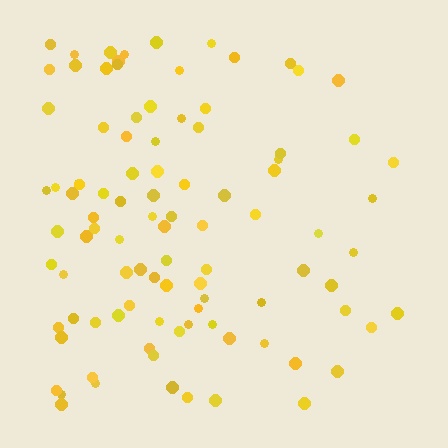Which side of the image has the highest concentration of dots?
The left.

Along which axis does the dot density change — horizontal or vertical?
Horizontal.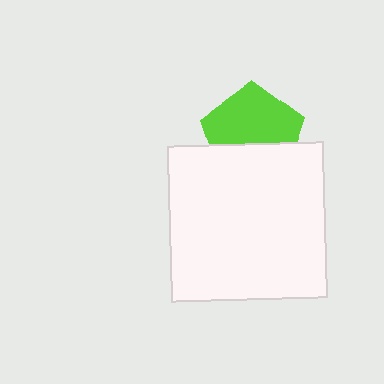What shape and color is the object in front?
The object in front is a white square.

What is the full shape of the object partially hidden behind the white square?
The partially hidden object is a lime pentagon.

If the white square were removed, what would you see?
You would see the complete lime pentagon.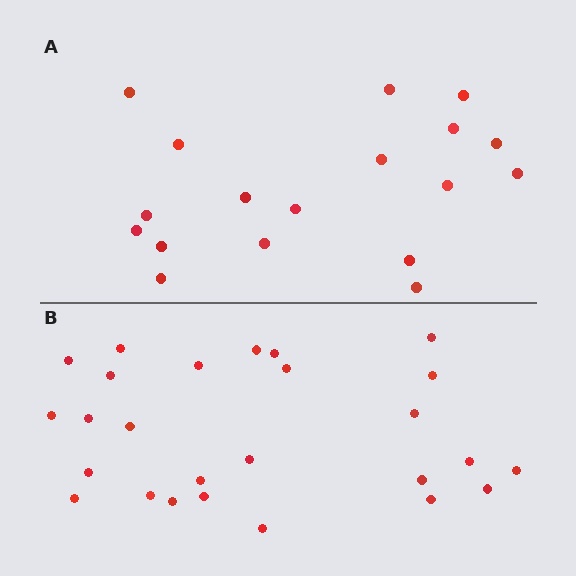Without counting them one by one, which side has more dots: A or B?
Region B (the bottom region) has more dots.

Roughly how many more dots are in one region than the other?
Region B has roughly 8 or so more dots than region A.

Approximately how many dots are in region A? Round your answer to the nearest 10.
About 20 dots. (The exact count is 18, which rounds to 20.)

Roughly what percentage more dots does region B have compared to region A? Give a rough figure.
About 45% more.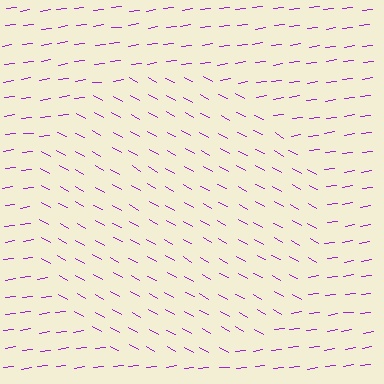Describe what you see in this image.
The image is filled with small purple line segments. A circle region in the image has lines oriented differently from the surrounding lines, creating a visible texture boundary.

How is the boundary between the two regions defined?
The boundary is defined purely by a change in line orientation (approximately 37 degrees difference). All lines are the same color and thickness.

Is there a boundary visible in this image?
Yes, there is a texture boundary formed by a change in line orientation.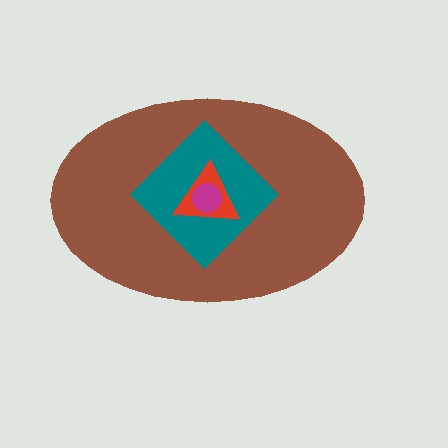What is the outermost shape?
The brown ellipse.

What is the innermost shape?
The magenta circle.